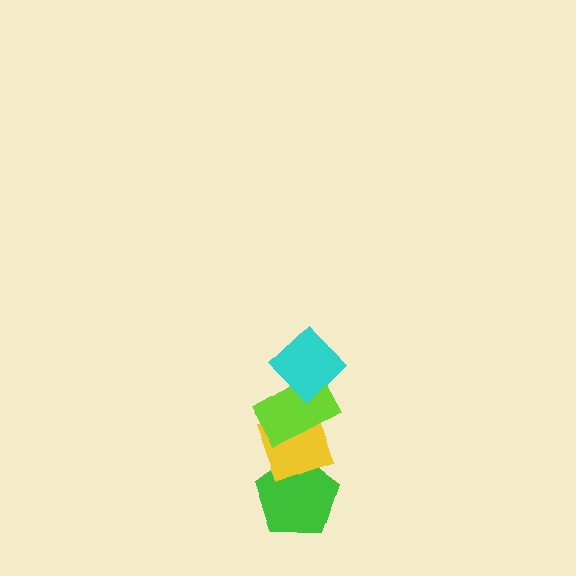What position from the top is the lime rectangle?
The lime rectangle is 2nd from the top.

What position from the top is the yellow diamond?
The yellow diamond is 3rd from the top.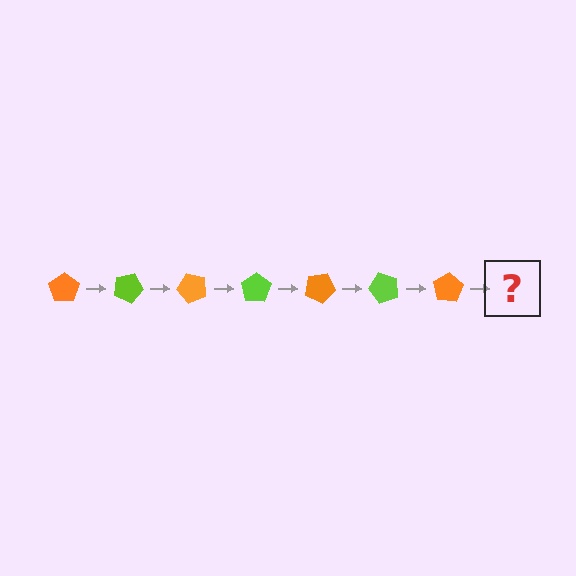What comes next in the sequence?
The next element should be a lime pentagon, rotated 175 degrees from the start.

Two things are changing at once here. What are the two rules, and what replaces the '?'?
The two rules are that it rotates 25 degrees each step and the color cycles through orange and lime. The '?' should be a lime pentagon, rotated 175 degrees from the start.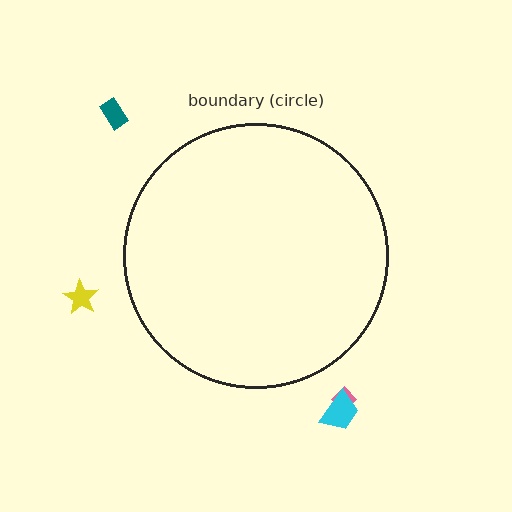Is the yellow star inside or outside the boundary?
Outside.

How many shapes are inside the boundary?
0 inside, 4 outside.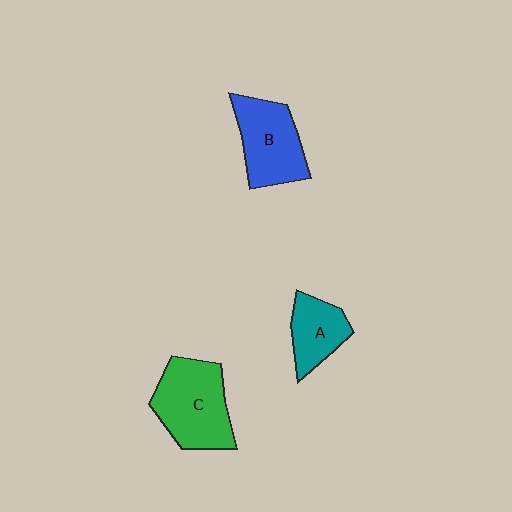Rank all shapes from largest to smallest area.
From largest to smallest: C (green), B (blue), A (teal).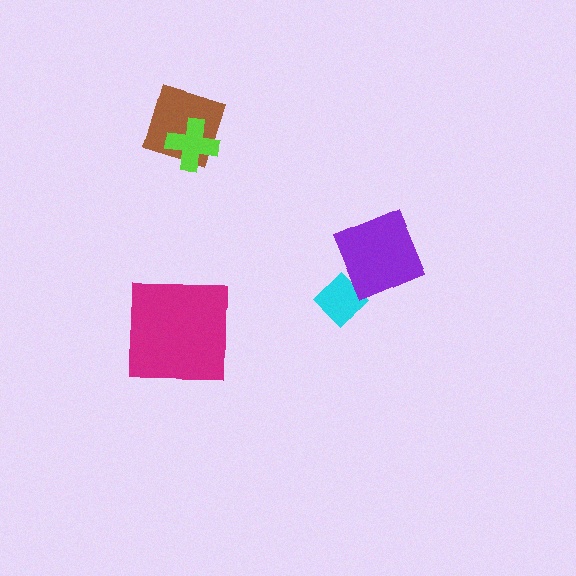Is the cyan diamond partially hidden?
Yes, it is partially covered by another shape.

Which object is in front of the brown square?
The lime cross is in front of the brown square.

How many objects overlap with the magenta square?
0 objects overlap with the magenta square.